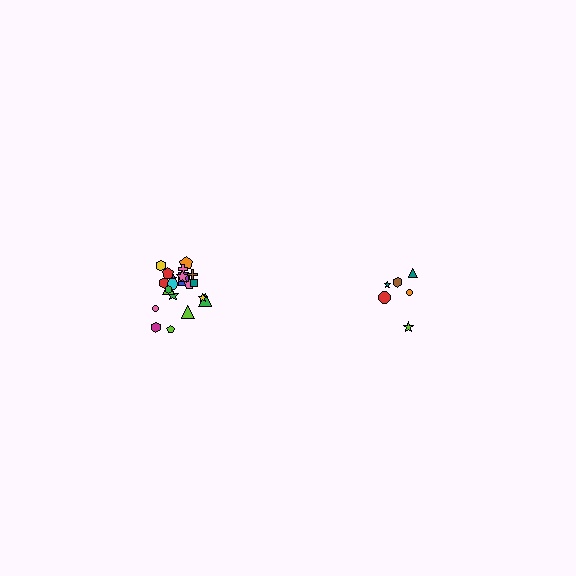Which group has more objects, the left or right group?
The left group.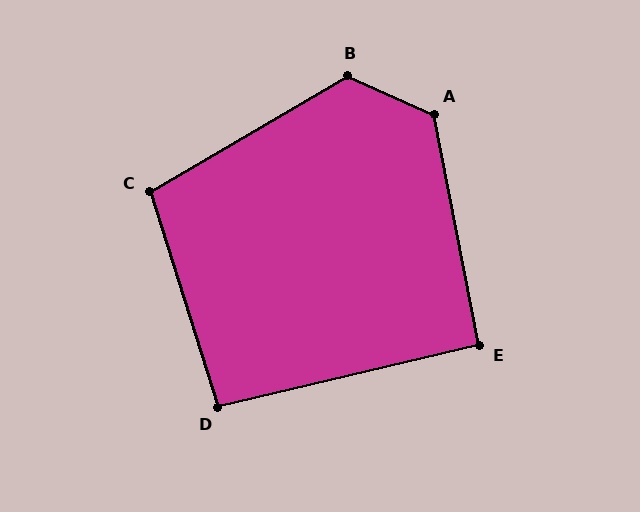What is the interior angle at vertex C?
Approximately 103 degrees (obtuse).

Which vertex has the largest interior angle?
B, at approximately 126 degrees.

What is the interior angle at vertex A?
Approximately 125 degrees (obtuse).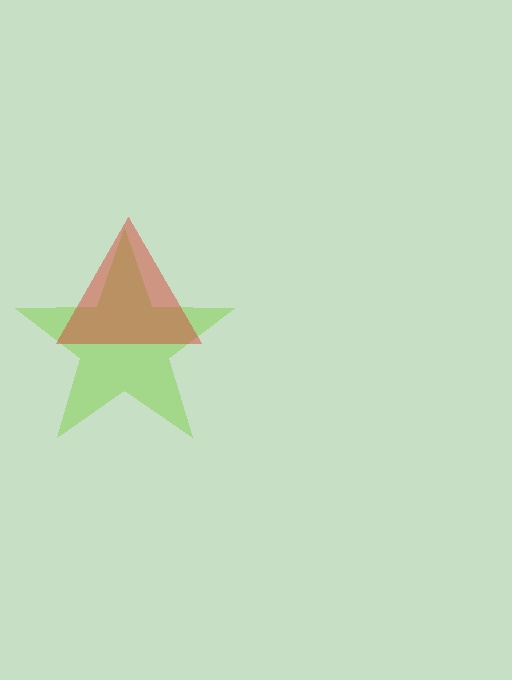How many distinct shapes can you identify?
There are 2 distinct shapes: a lime star, a red triangle.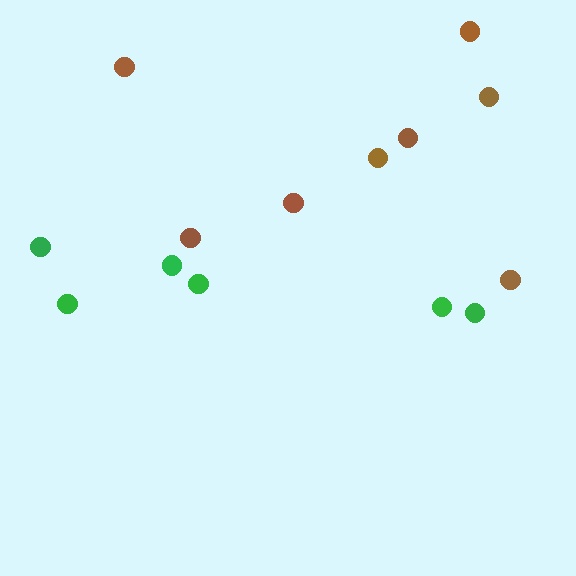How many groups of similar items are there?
There are 2 groups: one group of brown circles (8) and one group of green circles (6).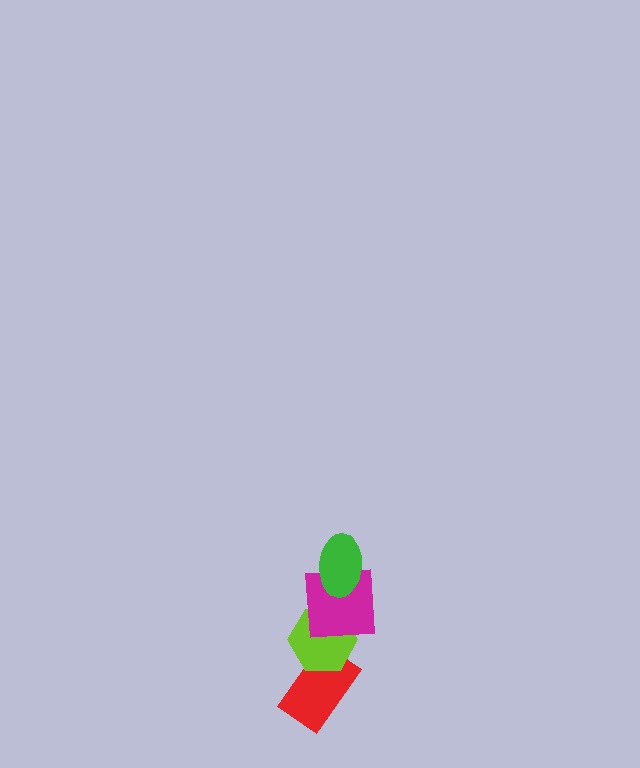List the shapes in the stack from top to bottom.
From top to bottom: the green ellipse, the magenta square, the lime hexagon, the red rectangle.